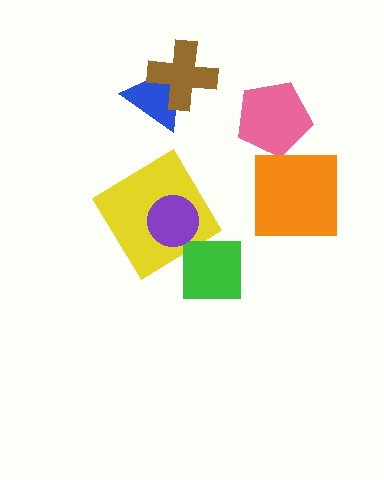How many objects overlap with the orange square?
0 objects overlap with the orange square.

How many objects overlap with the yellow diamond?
1 object overlaps with the yellow diamond.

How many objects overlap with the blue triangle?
1 object overlaps with the blue triangle.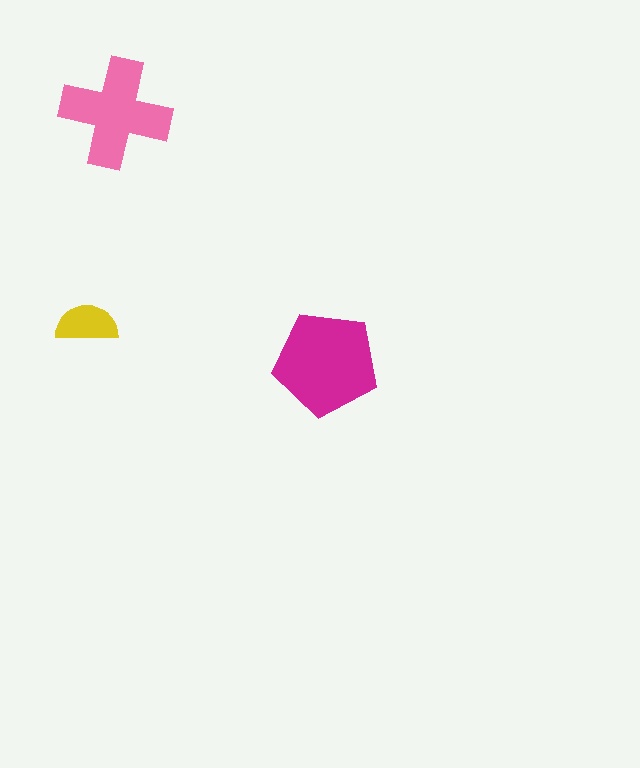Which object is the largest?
The magenta pentagon.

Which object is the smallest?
The yellow semicircle.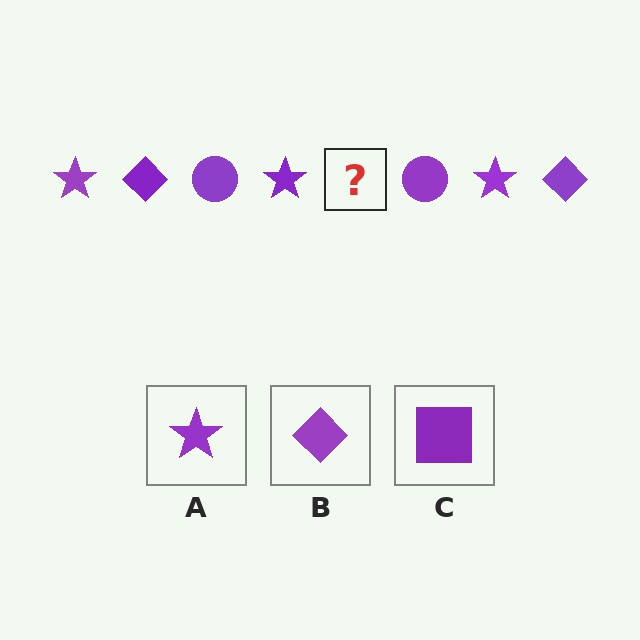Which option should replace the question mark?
Option B.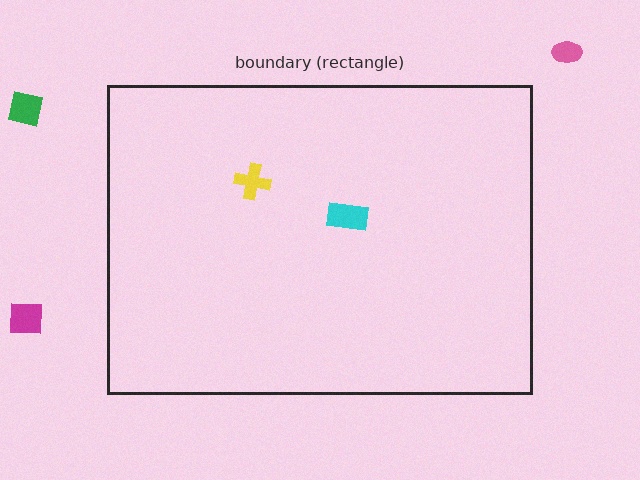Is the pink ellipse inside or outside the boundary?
Outside.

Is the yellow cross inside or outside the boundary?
Inside.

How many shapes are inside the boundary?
2 inside, 3 outside.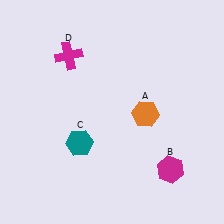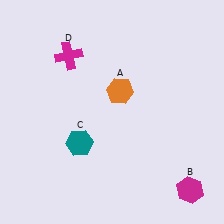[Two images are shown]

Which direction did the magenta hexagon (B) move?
The magenta hexagon (B) moved down.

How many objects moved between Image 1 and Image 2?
2 objects moved between the two images.